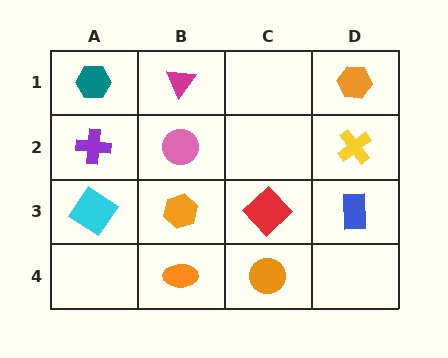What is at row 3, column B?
An orange hexagon.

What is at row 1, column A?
A teal hexagon.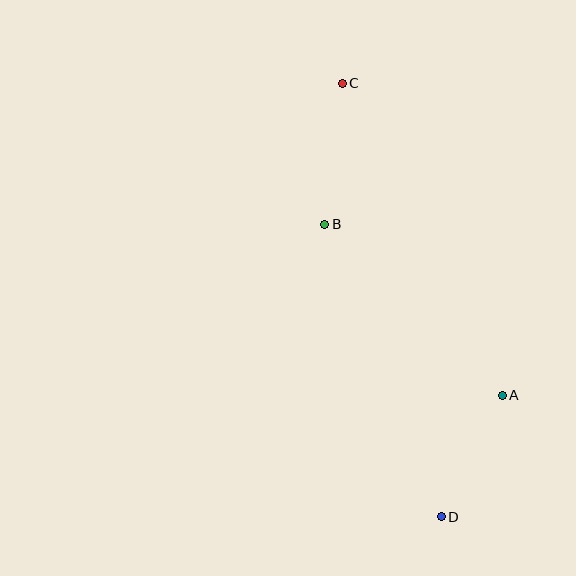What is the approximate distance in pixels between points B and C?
The distance between B and C is approximately 142 pixels.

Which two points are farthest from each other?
Points C and D are farthest from each other.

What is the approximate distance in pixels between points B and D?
The distance between B and D is approximately 315 pixels.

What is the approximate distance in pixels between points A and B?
The distance between A and B is approximately 246 pixels.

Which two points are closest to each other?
Points A and D are closest to each other.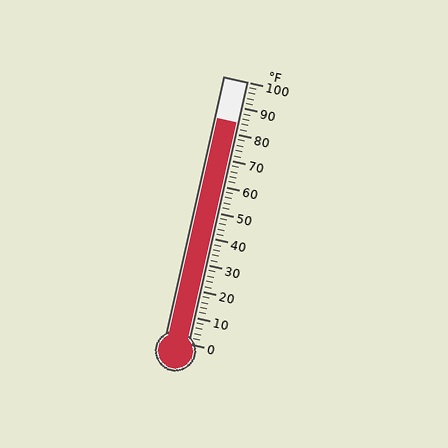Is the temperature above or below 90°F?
The temperature is below 90°F.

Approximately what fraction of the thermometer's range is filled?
The thermometer is filled to approximately 85% of its range.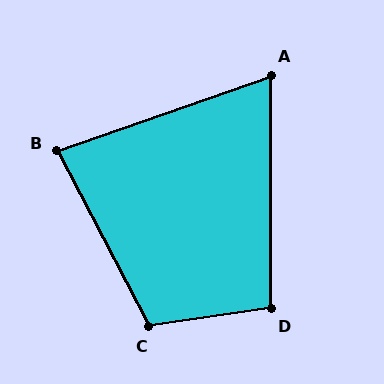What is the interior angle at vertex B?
Approximately 82 degrees (acute).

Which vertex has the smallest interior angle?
A, at approximately 71 degrees.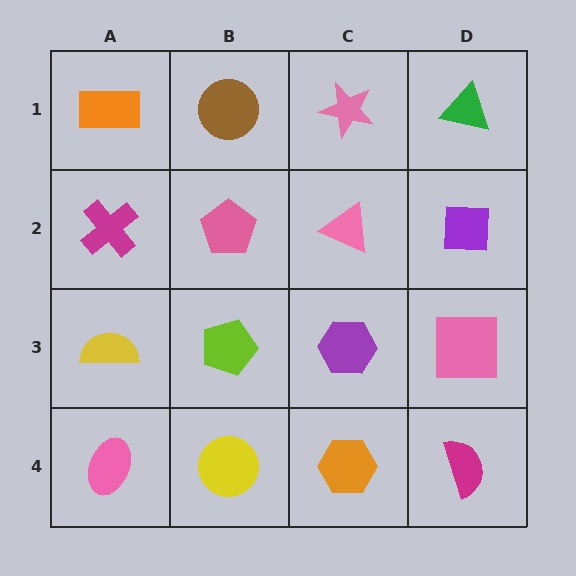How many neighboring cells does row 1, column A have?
2.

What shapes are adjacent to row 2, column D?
A green triangle (row 1, column D), a pink square (row 3, column D), a pink triangle (row 2, column C).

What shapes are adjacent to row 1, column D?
A purple square (row 2, column D), a pink star (row 1, column C).